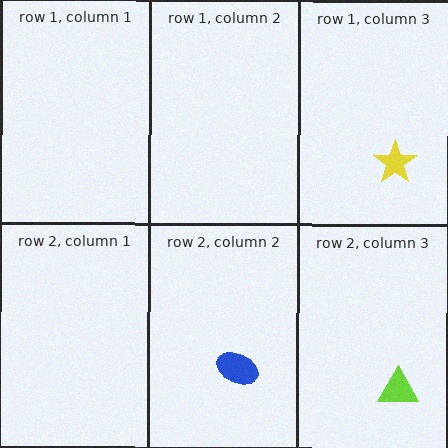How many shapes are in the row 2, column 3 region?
1.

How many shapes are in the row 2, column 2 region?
1.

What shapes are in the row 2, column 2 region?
The blue ellipse.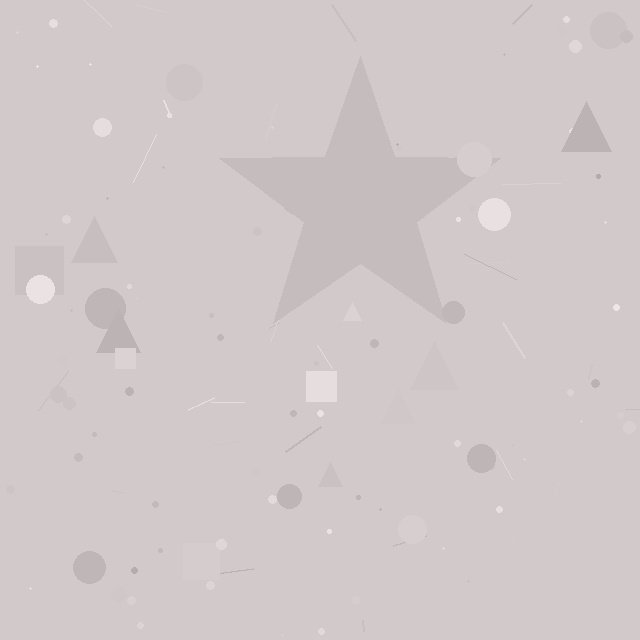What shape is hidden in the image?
A star is hidden in the image.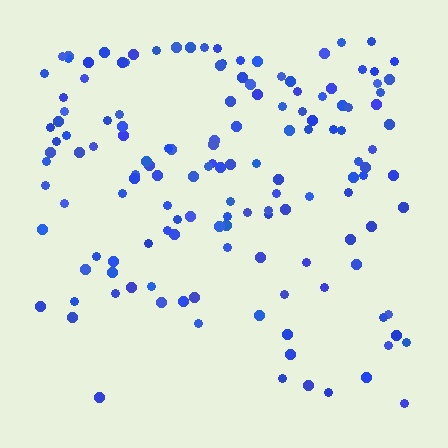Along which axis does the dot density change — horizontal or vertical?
Vertical.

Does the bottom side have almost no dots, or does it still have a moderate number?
Still a moderate number, just noticeably fewer than the top.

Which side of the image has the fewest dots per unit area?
The bottom.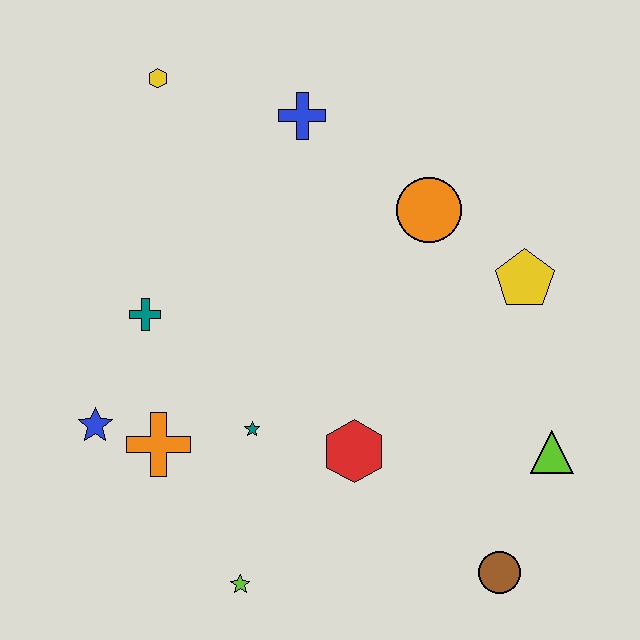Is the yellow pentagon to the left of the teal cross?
No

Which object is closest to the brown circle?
The lime triangle is closest to the brown circle.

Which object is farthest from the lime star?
The yellow hexagon is farthest from the lime star.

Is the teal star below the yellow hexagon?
Yes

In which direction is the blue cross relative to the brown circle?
The blue cross is above the brown circle.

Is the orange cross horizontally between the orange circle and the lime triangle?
No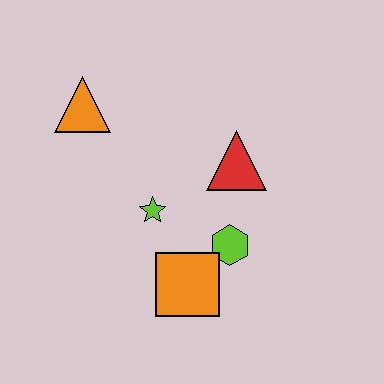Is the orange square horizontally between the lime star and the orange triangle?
No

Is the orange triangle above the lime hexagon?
Yes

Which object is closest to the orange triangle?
The lime star is closest to the orange triangle.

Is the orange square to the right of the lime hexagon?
No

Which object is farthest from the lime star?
The orange triangle is farthest from the lime star.